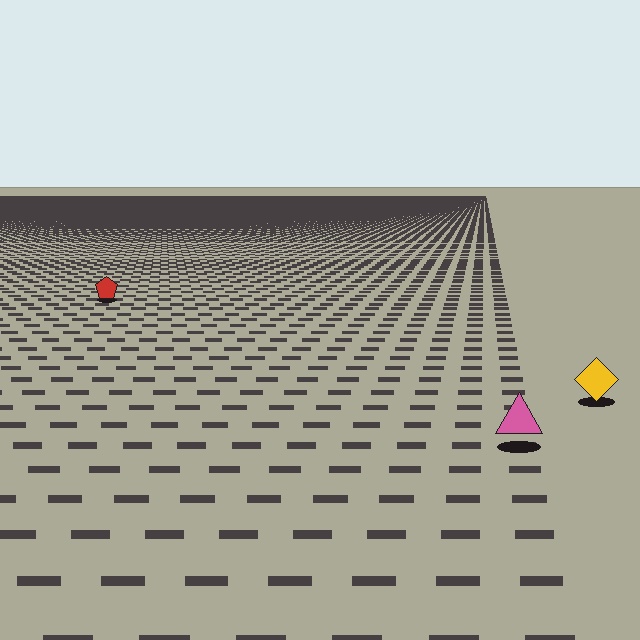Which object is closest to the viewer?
The pink triangle is closest. The texture marks near it are larger and more spread out.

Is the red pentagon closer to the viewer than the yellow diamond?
No. The yellow diamond is closer — you can tell from the texture gradient: the ground texture is coarser near it.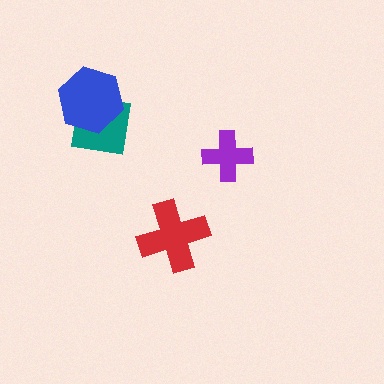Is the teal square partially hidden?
Yes, it is partially covered by another shape.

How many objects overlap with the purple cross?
0 objects overlap with the purple cross.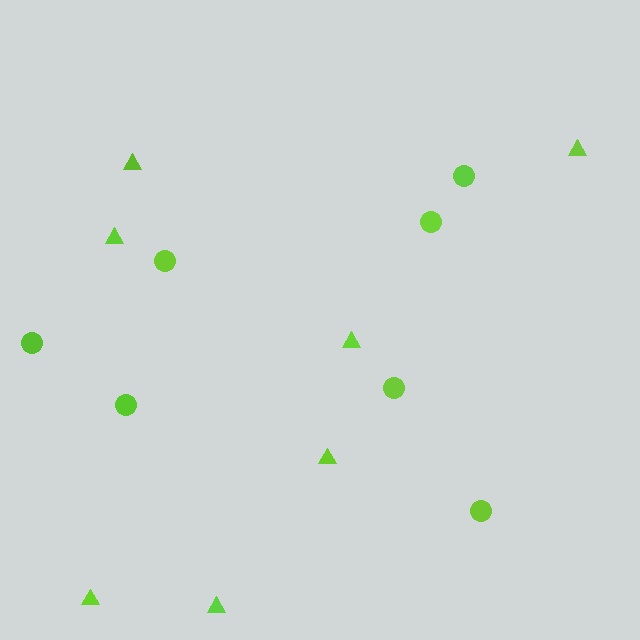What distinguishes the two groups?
There are 2 groups: one group of circles (7) and one group of triangles (7).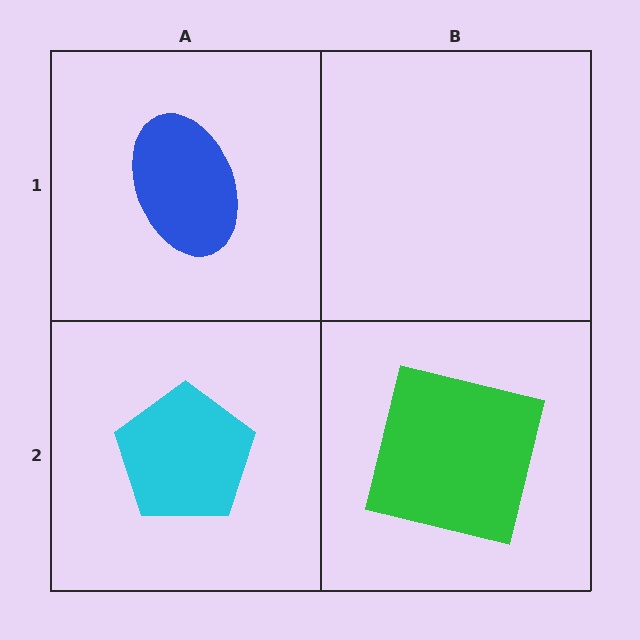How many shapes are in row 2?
2 shapes.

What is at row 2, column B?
A green square.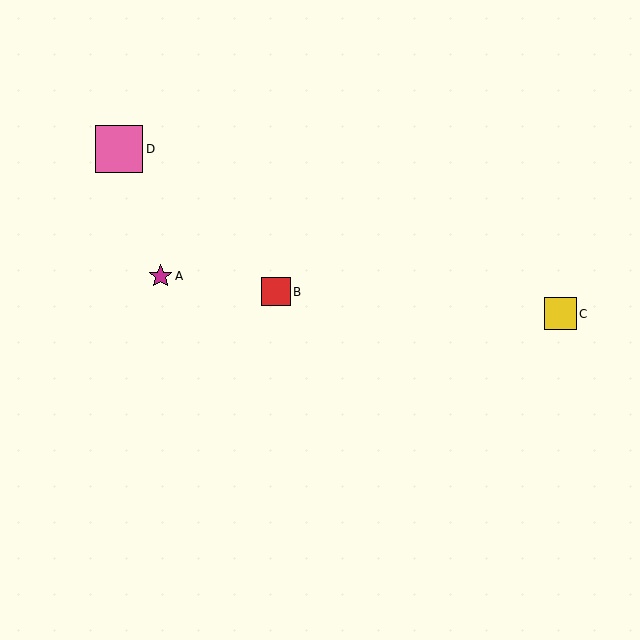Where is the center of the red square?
The center of the red square is at (276, 292).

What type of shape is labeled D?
Shape D is a pink square.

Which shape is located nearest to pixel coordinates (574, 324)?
The yellow square (labeled C) at (560, 314) is nearest to that location.